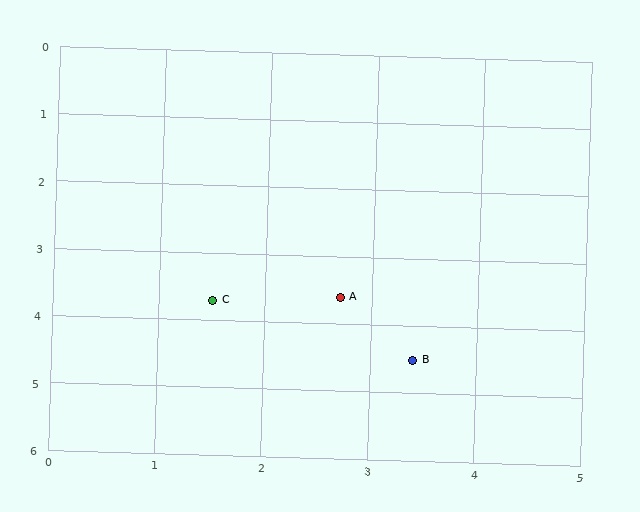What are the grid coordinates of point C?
Point C is at approximately (1.5, 3.7).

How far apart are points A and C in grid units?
Points A and C are about 1.2 grid units apart.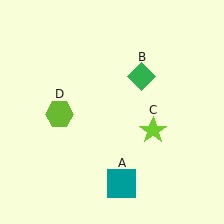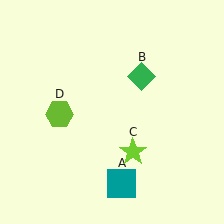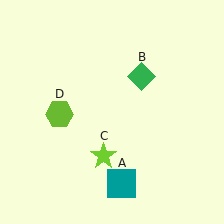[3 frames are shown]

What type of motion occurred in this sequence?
The lime star (object C) rotated clockwise around the center of the scene.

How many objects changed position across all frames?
1 object changed position: lime star (object C).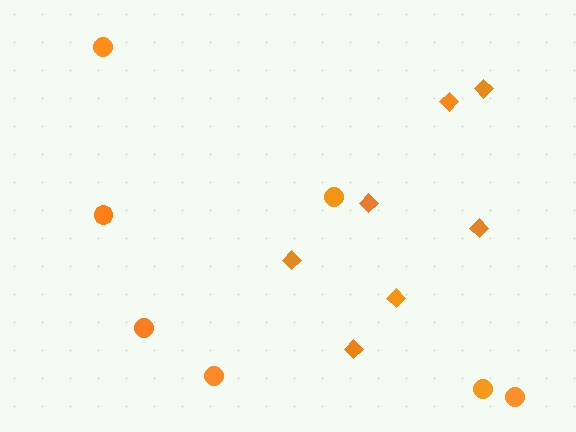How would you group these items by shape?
There are 2 groups: one group of circles (7) and one group of diamonds (7).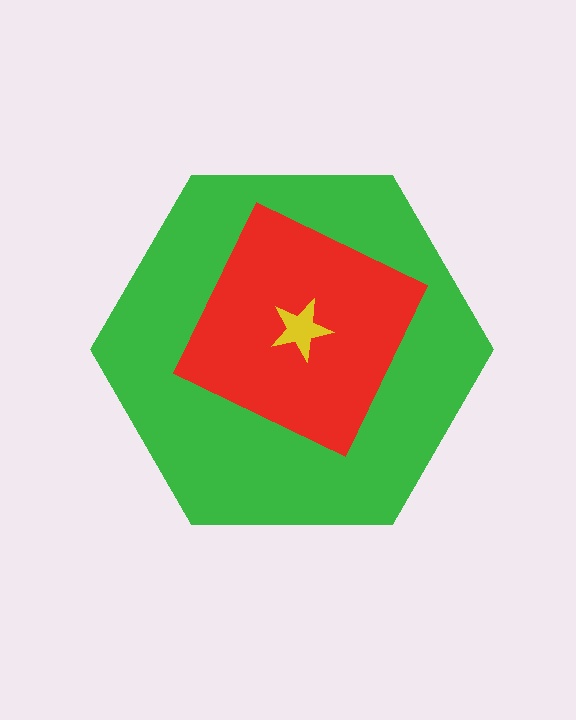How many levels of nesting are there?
3.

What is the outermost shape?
The green hexagon.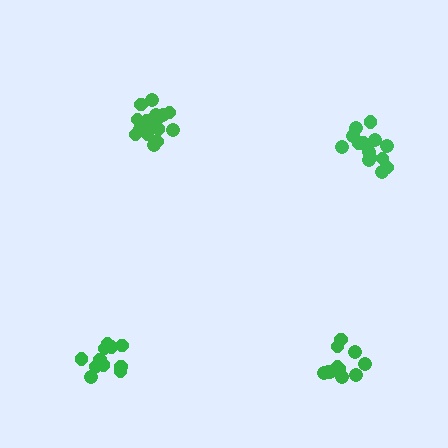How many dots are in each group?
Group 1: 17 dots, Group 2: 11 dots, Group 3: 11 dots, Group 4: 15 dots (54 total).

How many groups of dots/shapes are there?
There are 4 groups.